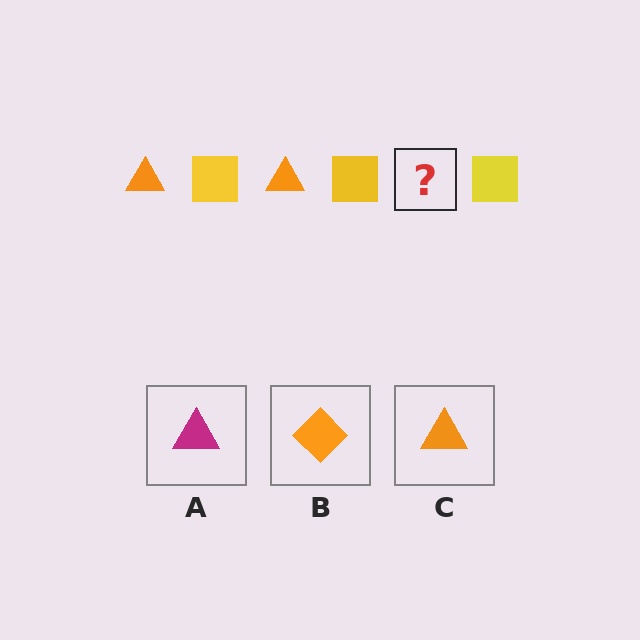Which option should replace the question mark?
Option C.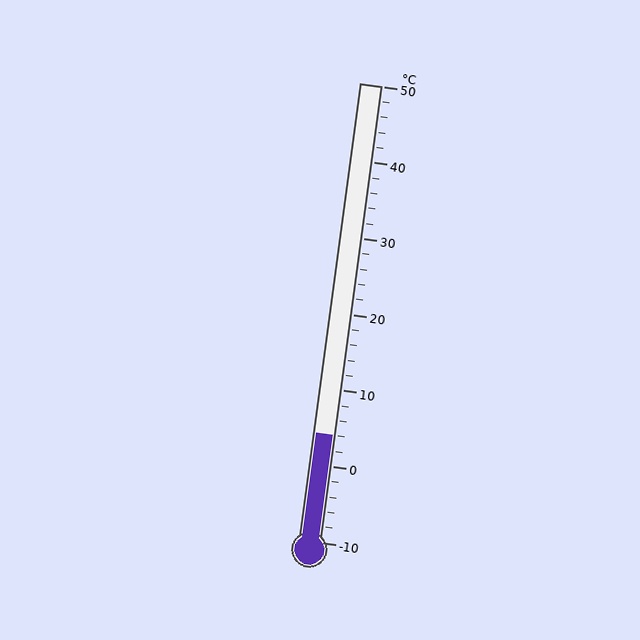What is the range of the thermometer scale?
The thermometer scale ranges from -10°C to 50°C.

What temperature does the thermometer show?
The thermometer shows approximately 4°C.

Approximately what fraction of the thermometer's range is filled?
The thermometer is filled to approximately 25% of its range.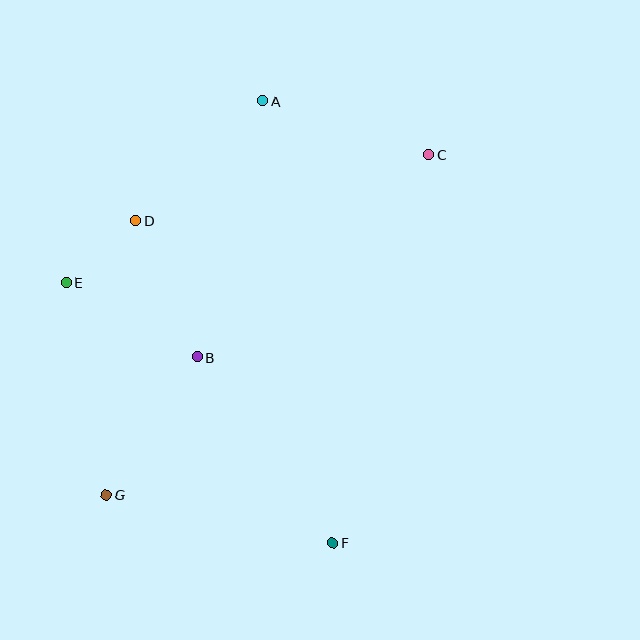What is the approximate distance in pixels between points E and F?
The distance between E and F is approximately 373 pixels.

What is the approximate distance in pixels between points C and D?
The distance between C and D is approximately 300 pixels.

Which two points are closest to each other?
Points D and E are closest to each other.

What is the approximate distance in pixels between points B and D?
The distance between B and D is approximately 149 pixels.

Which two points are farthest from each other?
Points C and G are farthest from each other.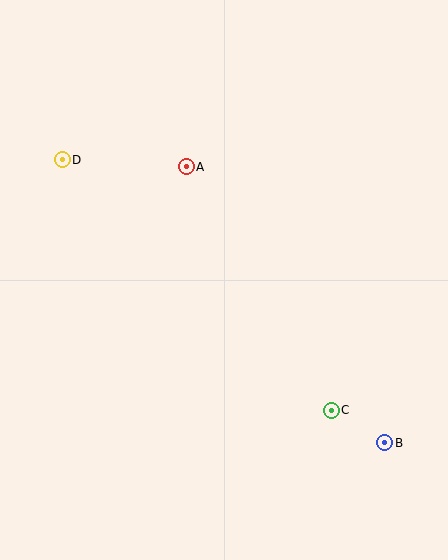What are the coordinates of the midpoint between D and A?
The midpoint between D and A is at (124, 163).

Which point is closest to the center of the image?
Point A at (186, 167) is closest to the center.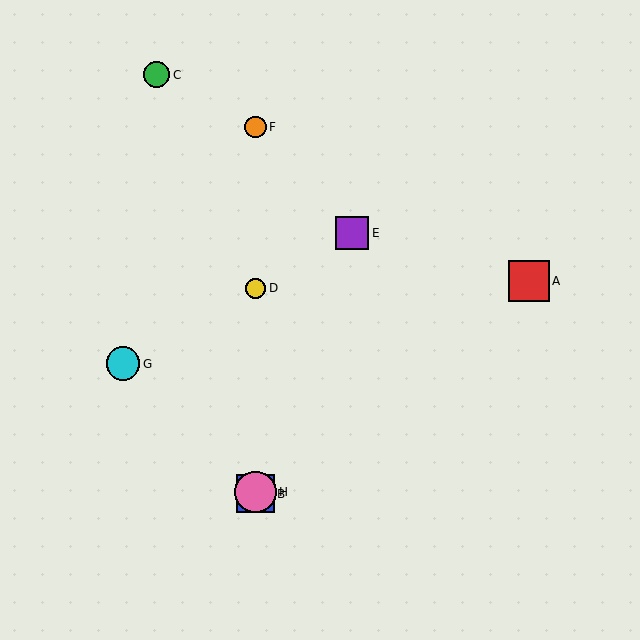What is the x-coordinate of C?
Object C is at x≈156.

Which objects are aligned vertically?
Objects B, D, F, H are aligned vertically.